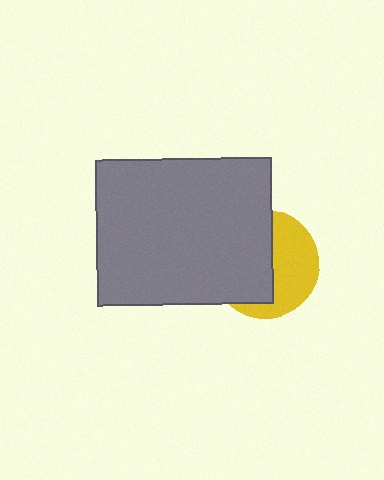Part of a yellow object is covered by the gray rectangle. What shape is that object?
It is a circle.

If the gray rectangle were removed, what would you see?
You would see the complete yellow circle.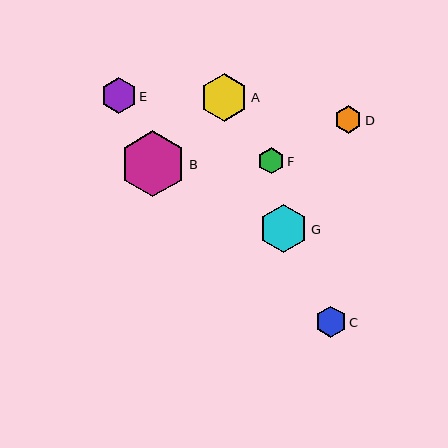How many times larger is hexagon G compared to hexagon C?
Hexagon G is approximately 1.6 times the size of hexagon C.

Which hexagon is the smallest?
Hexagon F is the smallest with a size of approximately 27 pixels.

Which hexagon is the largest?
Hexagon B is the largest with a size of approximately 66 pixels.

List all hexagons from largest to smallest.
From largest to smallest: B, G, A, E, C, D, F.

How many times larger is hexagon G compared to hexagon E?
Hexagon G is approximately 1.4 times the size of hexagon E.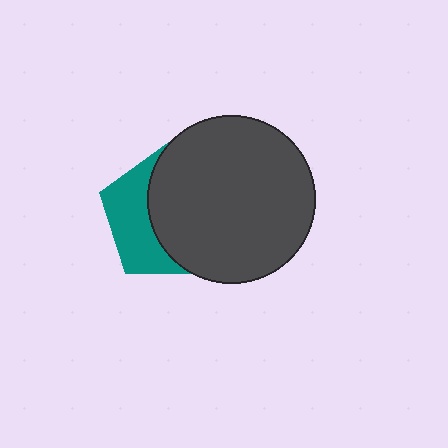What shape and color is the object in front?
The object in front is a dark gray circle.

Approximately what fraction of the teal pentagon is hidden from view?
Roughly 61% of the teal pentagon is hidden behind the dark gray circle.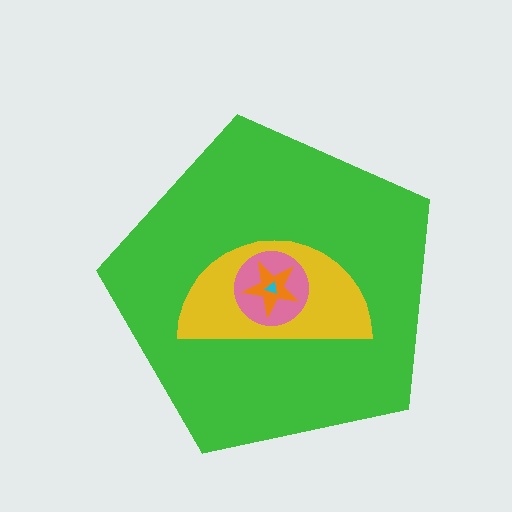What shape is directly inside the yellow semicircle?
The pink circle.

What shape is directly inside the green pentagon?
The yellow semicircle.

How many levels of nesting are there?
5.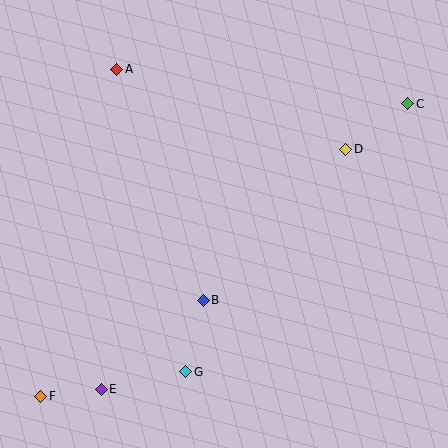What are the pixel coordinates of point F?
Point F is at (41, 396).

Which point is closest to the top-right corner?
Point C is closest to the top-right corner.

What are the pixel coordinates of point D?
Point D is at (345, 149).